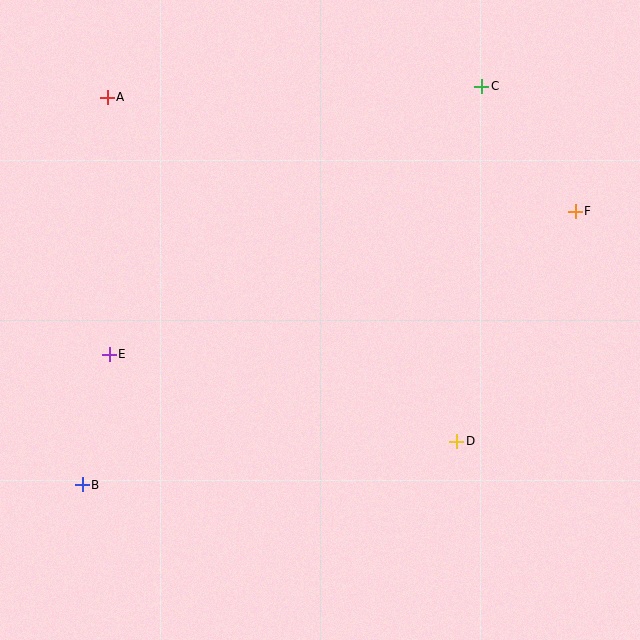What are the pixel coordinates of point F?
Point F is at (575, 211).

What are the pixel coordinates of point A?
Point A is at (107, 97).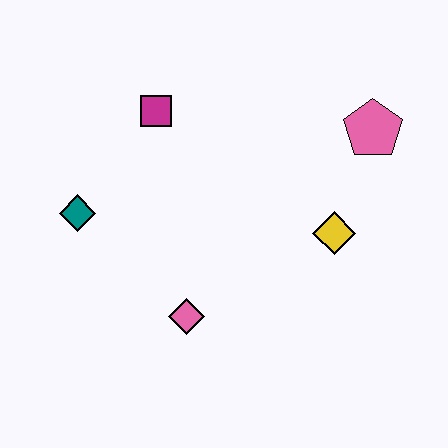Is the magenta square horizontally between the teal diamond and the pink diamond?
Yes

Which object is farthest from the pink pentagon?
The teal diamond is farthest from the pink pentagon.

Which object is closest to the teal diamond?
The magenta square is closest to the teal diamond.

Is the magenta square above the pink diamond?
Yes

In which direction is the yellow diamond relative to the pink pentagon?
The yellow diamond is below the pink pentagon.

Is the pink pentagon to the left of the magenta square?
No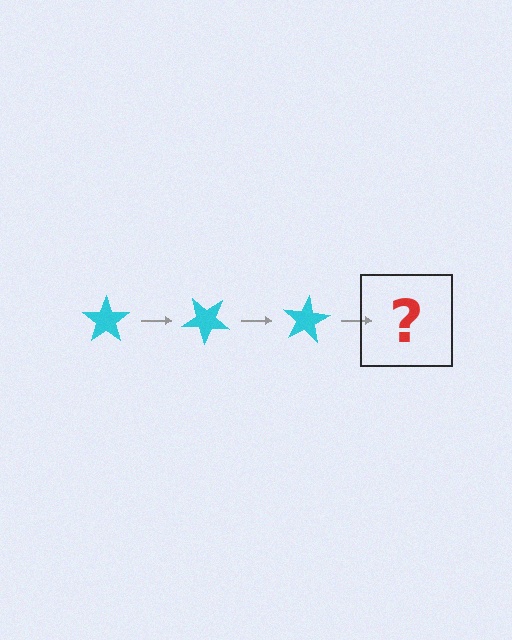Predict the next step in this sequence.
The next step is a cyan star rotated 120 degrees.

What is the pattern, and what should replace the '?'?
The pattern is that the star rotates 40 degrees each step. The '?' should be a cyan star rotated 120 degrees.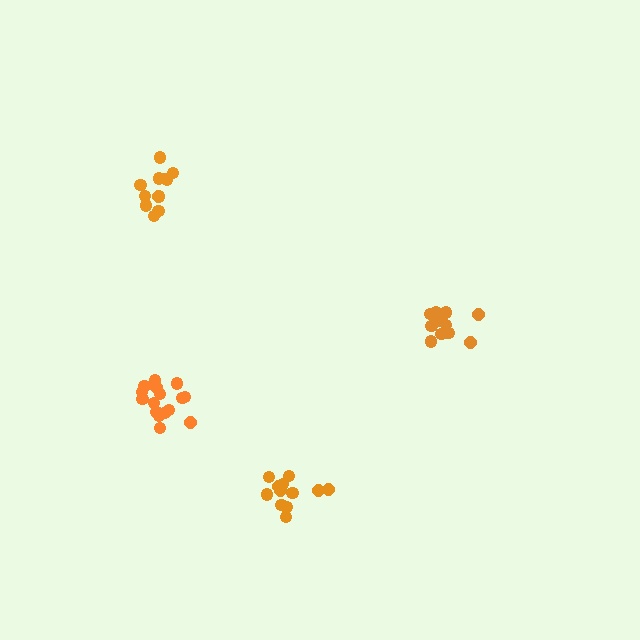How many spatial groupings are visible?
There are 4 spatial groupings.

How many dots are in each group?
Group 1: 16 dots, Group 2: 12 dots, Group 3: 12 dots, Group 4: 12 dots (52 total).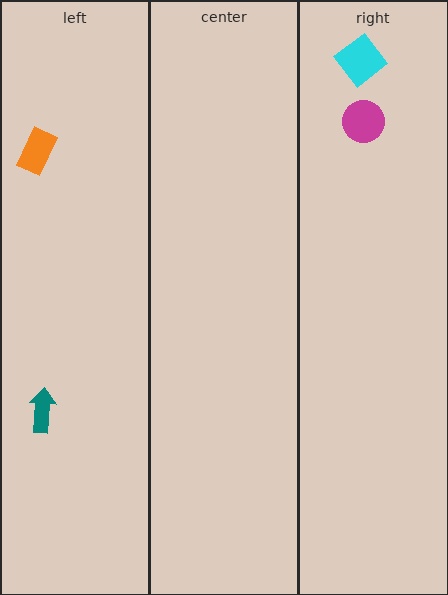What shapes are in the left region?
The teal arrow, the orange rectangle.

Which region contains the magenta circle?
The right region.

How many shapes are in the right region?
2.